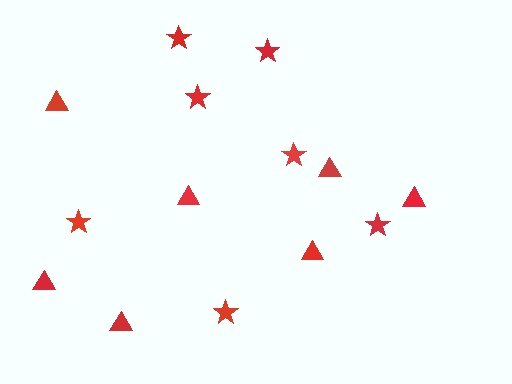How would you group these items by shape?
There are 2 groups: one group of triangles (7) and one group of stars (7).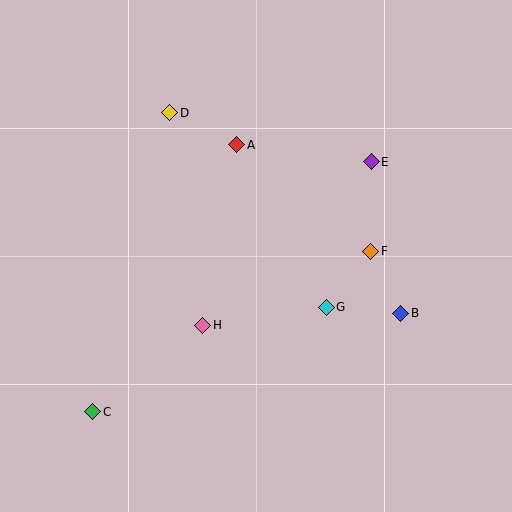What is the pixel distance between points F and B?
The distance between F and B is 69 pixels.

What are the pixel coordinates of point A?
Point A is at (237, 145).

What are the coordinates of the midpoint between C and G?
The midpoint between C and G is at (209, 359).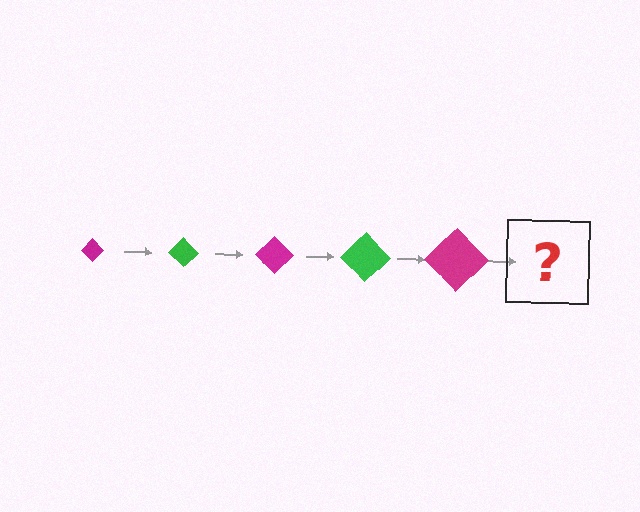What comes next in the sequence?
The next element should be a green diamond, larger than the previous one.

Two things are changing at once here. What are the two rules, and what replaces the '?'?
The two rules are that the diamond grows larger each step and the color cycles through magenta and green. The '?' should be a green diamond, larger than the previous one.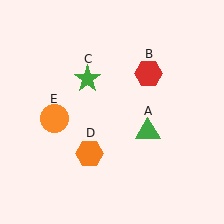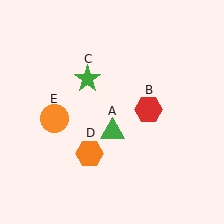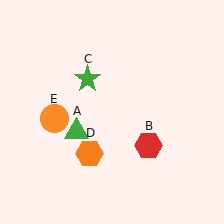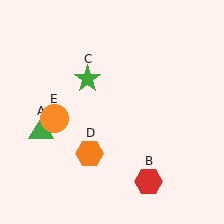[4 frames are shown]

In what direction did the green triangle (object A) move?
The green triangle (object A) moved left.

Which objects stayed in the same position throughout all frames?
Green star (object C) and orange hexagon (object D) and orange circle (object E) remained stationary.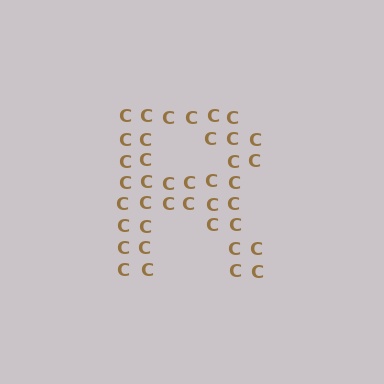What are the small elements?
The small elements are letter C's.